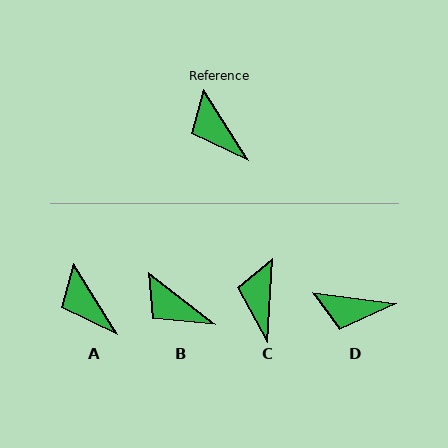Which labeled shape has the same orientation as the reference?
A.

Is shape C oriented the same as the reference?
No, it is off by about 35 degrees.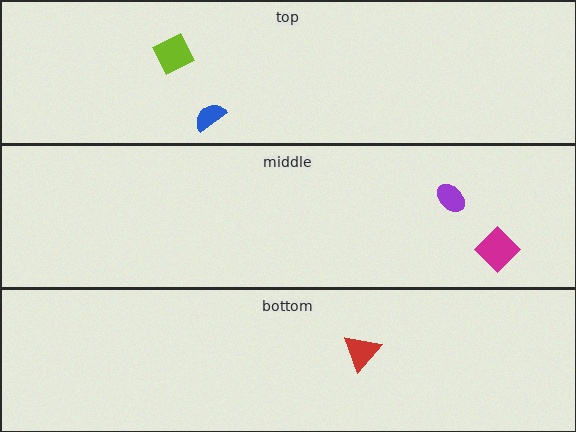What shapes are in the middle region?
The purple ellipse, the magenta diamond.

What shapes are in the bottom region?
The red triangle.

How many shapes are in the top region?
2.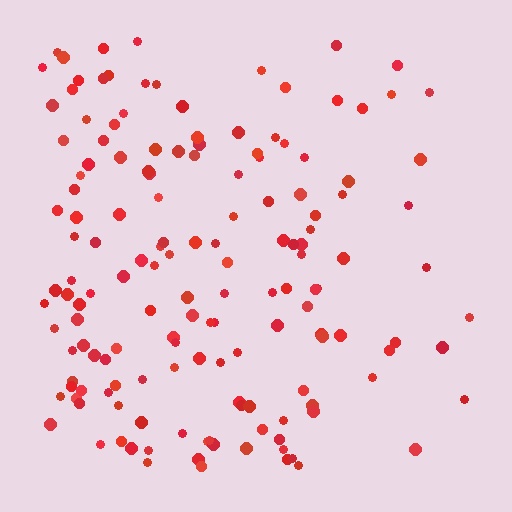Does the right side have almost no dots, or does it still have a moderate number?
Still a moderate number, just noticeably fewer than the left.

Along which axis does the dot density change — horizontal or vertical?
Horizontal.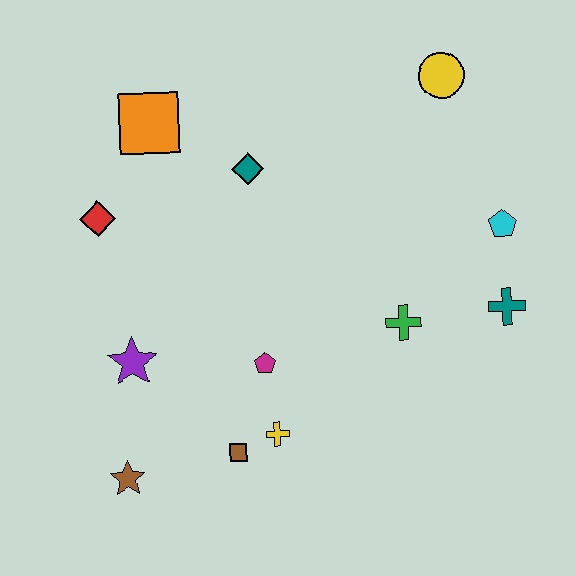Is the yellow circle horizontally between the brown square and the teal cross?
Yes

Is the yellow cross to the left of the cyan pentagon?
Yes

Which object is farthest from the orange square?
The teal cross is farthest from the orange square.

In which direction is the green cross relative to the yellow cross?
The green cross is to the right of the yellow cross.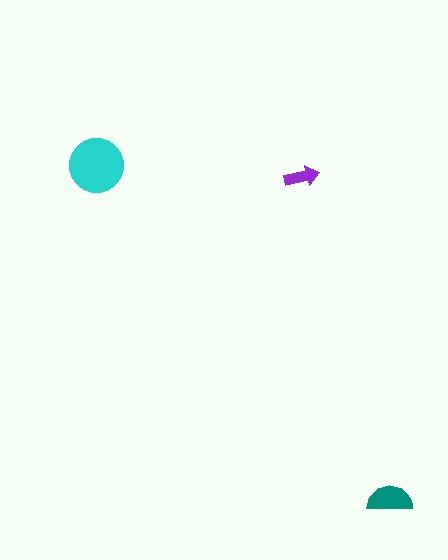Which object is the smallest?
The purple arrow.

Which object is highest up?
The cyan circle is topmost.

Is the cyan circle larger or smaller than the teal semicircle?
Larger.